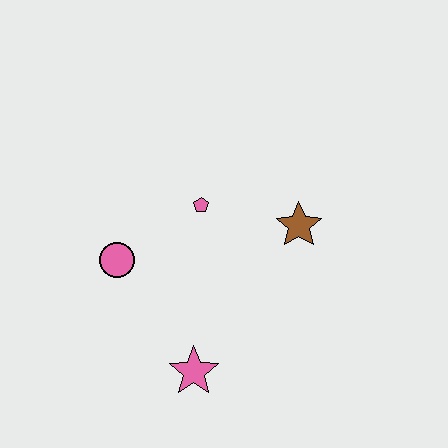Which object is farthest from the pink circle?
The brown star is farthest from the pink circle.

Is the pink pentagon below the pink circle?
No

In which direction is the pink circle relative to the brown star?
The pink circle is to the left of the brown star.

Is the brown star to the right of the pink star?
Yes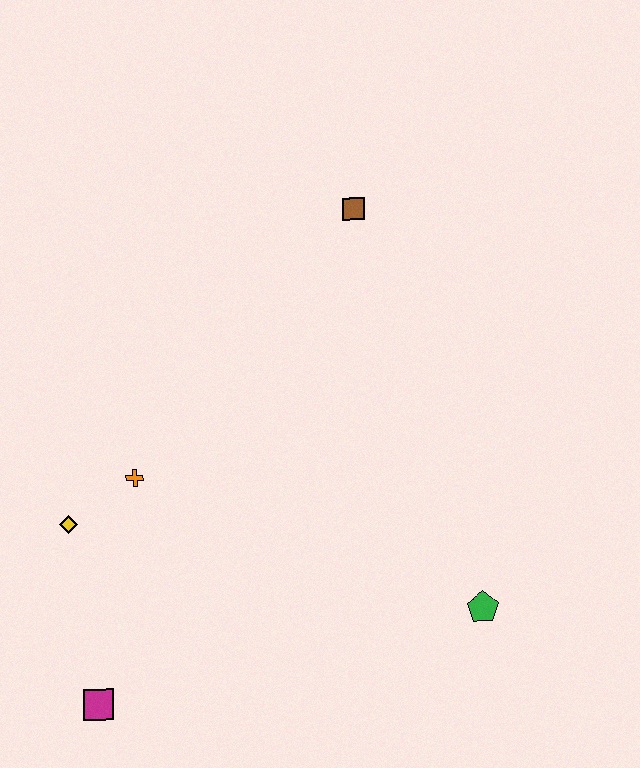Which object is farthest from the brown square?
The magenta square is farthest from the brown square.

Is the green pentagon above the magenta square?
Yes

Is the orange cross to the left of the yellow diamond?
No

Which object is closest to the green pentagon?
The orange cross is closest to the green pentagon.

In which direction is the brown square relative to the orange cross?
The brown square is above the orange cross.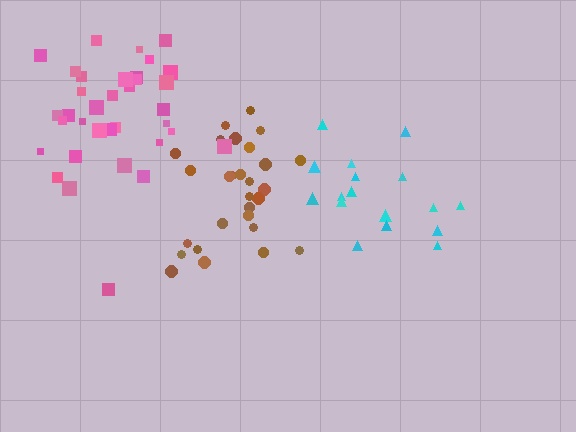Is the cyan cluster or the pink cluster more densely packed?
Pink.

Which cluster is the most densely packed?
Brown.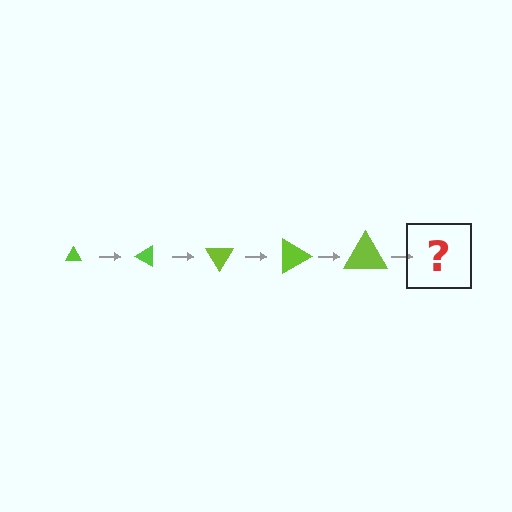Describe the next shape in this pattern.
It should be a triangle, larger than the previous one and rotated 150 degrees from the start.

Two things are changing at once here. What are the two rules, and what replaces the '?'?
The two rules are that the triangle grows larger each step and it rotates 30 degrees each step. The '?' should be a triangle, larger than the previous one and rotated 150 degrees from the start.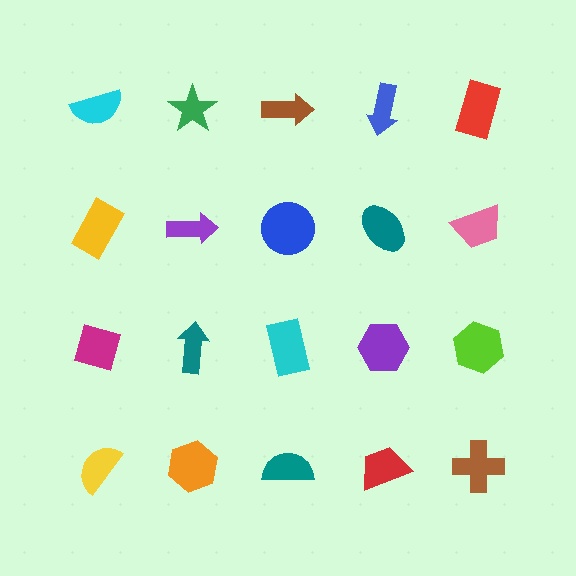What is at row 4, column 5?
A brown cross.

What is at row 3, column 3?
A cyan rectangle.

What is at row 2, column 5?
A pink trapezoid.